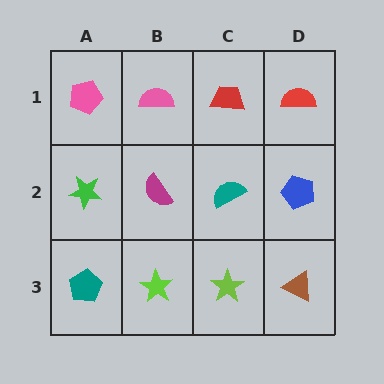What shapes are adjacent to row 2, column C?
A red trapezoid (row 1, column C), a lime star (row 3, column C), a magenta semicircle (row 2, column B), a blue pentagon (row 2, column D).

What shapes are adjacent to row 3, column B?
A magenta semicircle (row 2, column B), a teal pentagon (row 3, column A), a lime star (row 3, column C).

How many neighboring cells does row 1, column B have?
3.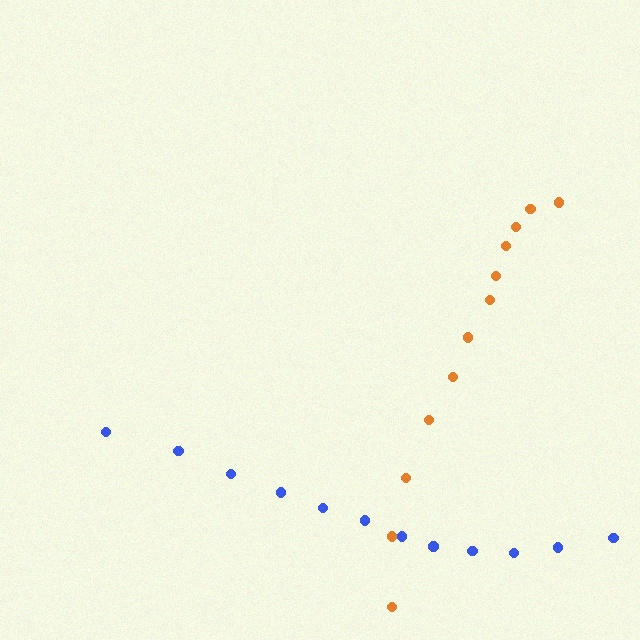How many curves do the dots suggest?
There are 2 distinct paths.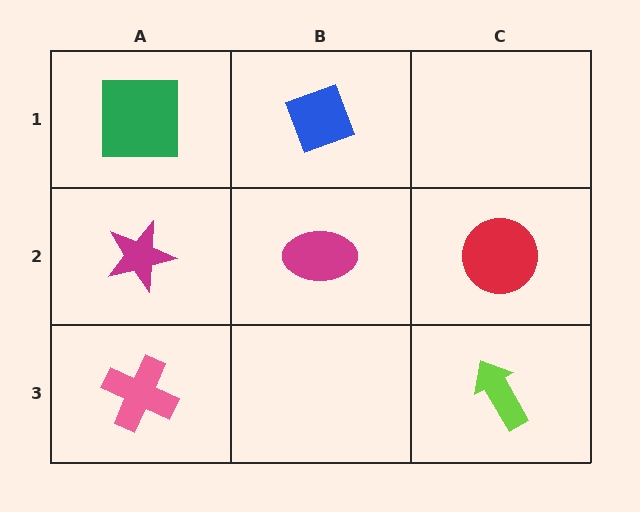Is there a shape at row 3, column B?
No, that cell is empty.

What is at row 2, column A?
A magenta star.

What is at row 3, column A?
A pink cross.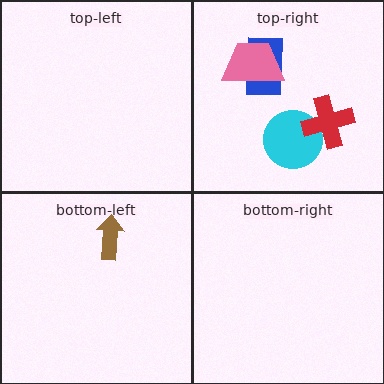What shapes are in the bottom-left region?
The brown arrow.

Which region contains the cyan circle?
The top-right region.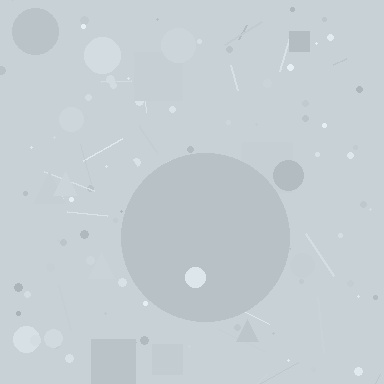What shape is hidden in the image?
A circle is hidden in the image.